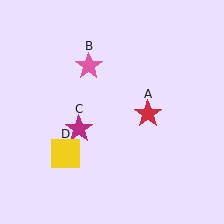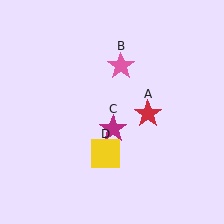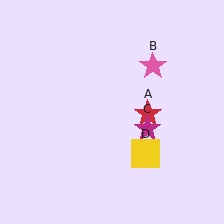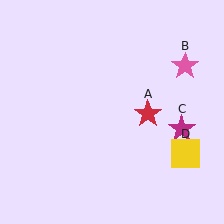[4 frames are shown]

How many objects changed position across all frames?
3 objects changed position: pink star (object B), magenta star (object C), yellow square (object D).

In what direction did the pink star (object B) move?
The pink star (object B) moved right.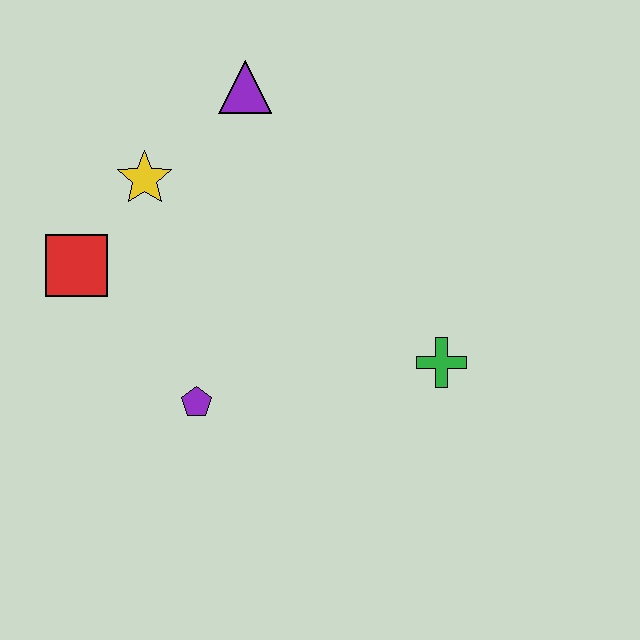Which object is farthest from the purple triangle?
The green cross is farthest from the purple triangle.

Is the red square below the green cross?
No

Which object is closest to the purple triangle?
The yellow star is closest to the purple triangle.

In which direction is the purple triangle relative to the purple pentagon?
The purple triangle is above the purple pentagon.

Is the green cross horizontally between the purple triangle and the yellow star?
No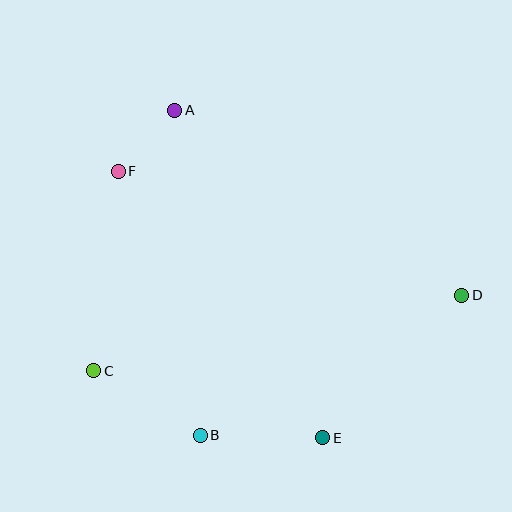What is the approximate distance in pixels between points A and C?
The distance between A and C is approximately 273 pixels.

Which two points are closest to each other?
Points A and F are closest to each other.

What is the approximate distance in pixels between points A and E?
The distance between A and E is approximately 360 pixels.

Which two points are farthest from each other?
Points C and D are farthest from each other.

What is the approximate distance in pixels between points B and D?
The distance between B and D is approximately 296 pixels.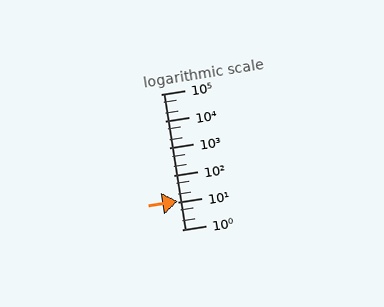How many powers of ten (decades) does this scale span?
The scale spans 5 decades, from 1 to 100000.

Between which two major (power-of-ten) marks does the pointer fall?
The pointer is between 10 and 100.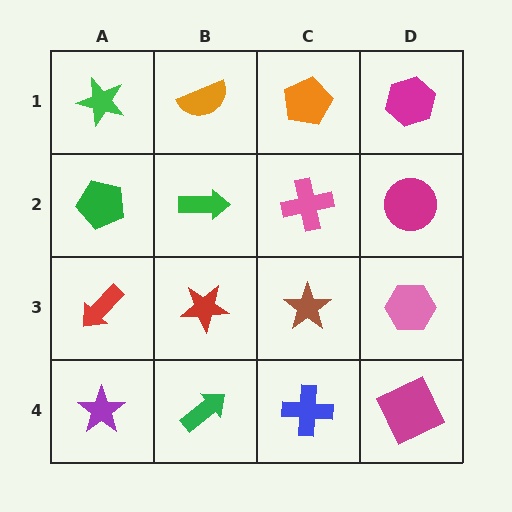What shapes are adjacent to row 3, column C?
A pink cross (row 2, column C), a blue cross (row 4, column C), a red star (row 3, column B), a pink hexagon (row 3, column D).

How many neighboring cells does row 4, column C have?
3.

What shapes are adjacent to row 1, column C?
A pink cross (row 2, column C), an orange semicircle (row 1, column B), a magenta hexagon (row 1, column D).